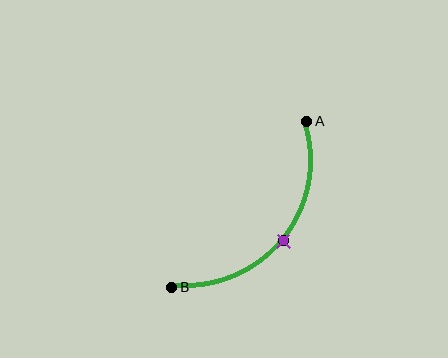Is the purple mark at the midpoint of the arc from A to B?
Yes. The purple mark lies on the arc at equal arc-length from both A and B — it is the arc midpoint.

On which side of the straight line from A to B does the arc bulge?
The arc bulges below and to the right of the straight line connecting A and B.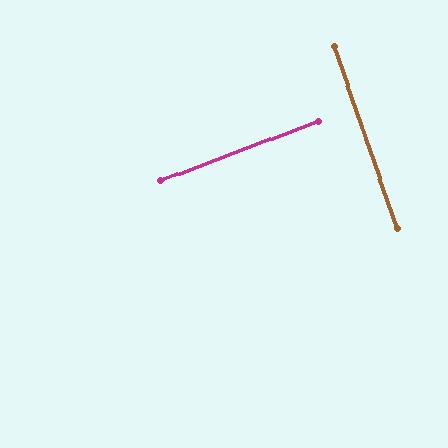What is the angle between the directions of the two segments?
Approximately 89 degrees.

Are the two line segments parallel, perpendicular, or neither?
Perpendicular — they meet at approximately 89°.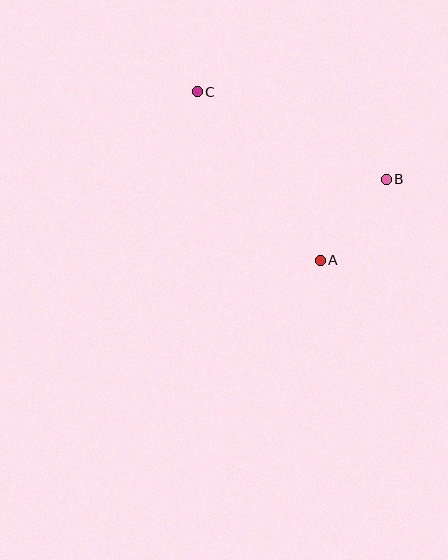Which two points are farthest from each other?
Points A and C are farthest from each other.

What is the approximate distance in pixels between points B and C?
The distance between B and C is approximately 208 pixels.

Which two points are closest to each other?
Points A and B are closest to each other.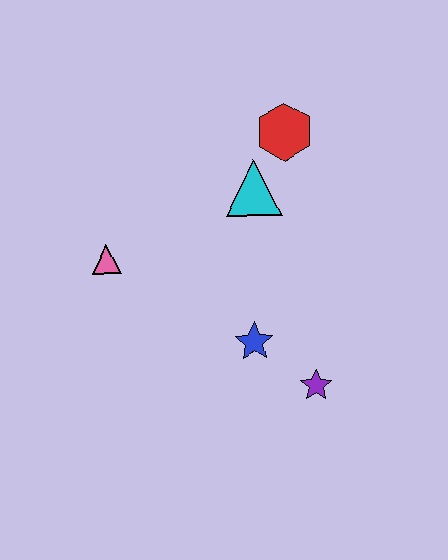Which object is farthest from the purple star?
The red hexagon is farthest from the purple star.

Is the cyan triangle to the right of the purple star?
No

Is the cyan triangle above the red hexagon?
No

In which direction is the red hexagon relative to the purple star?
The red hexagon is above the purple star.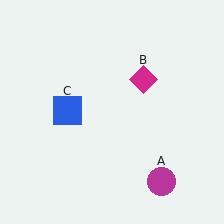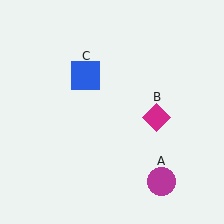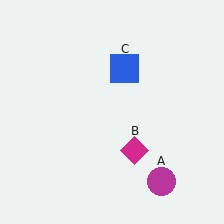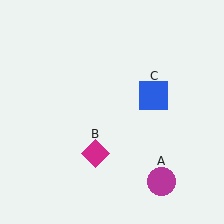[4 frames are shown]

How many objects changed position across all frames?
2 objects changed position: magenta diamond (object B), blue square (object C).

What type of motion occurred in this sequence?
The magenta diamond (object B), blue square (object C) rotated clockwise around the center of the scene.